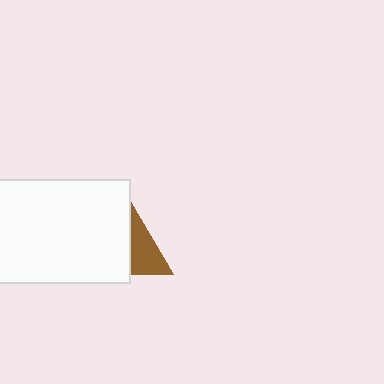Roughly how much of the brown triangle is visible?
A small part of it is visible (roughly 32%).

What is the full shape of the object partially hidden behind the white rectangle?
The partially hidden object is a brown triangle.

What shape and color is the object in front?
The object in front is a white rectangle.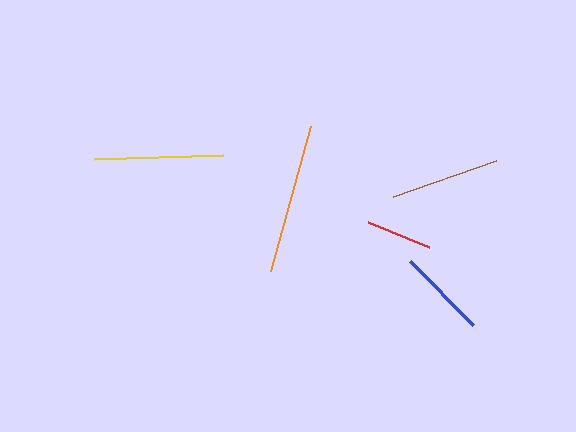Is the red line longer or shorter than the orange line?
The orange line is longer than the red line.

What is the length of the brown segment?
The brown segment is approximately 109 pixels long.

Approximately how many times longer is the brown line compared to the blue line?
The brown line is approximately 1.2 times the length of the blue line.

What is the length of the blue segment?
The blue segment is approximately 90 pixels long.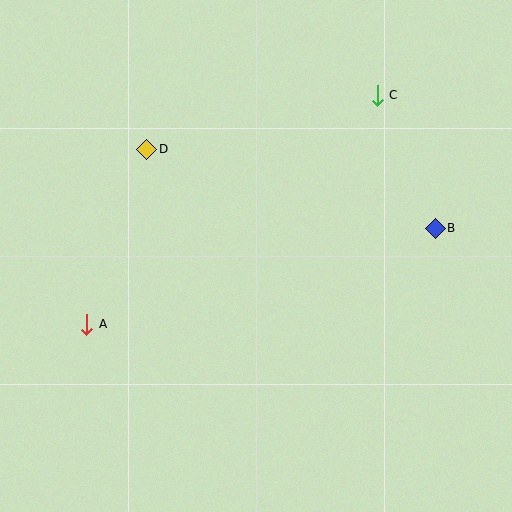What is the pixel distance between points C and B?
The distance between C and B is 145 pixels.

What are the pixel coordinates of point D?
Point D is at (147, 149).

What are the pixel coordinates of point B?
Point B is at (435, 228).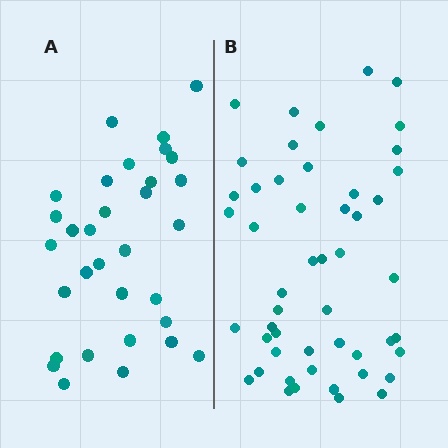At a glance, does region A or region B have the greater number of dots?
Region B (the right region) has more dots.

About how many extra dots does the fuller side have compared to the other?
Region B has approximately 20 more dots than region A.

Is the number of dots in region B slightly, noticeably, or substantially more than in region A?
Region B has substantially more. The ratio is roughly 1.6 to 1.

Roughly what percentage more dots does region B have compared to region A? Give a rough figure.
About 55% more.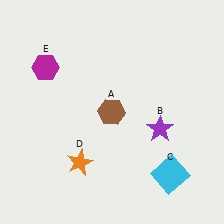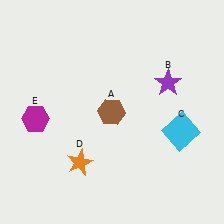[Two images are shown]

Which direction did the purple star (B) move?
The purple star (B) moved up.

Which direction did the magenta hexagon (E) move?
The magenta hexagon (E) moved down.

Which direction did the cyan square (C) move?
The cyan square (C) moved up.